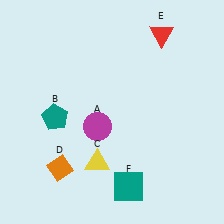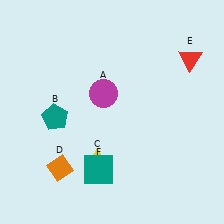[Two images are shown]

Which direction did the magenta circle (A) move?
The magenta circle (A) moved up.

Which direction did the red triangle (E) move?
The red triangle (E) moved right.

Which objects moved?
The objects that moved are: the magenta circle (A), the red triangle (E), the teal square (F).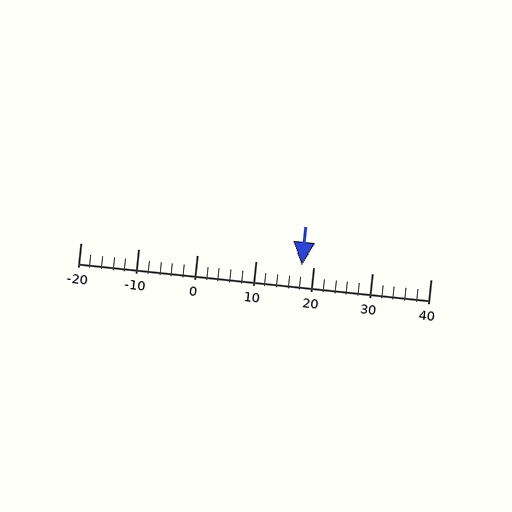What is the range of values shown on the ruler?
The ruler shows values from -20 to 40.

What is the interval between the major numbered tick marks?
The major tick marks are spaced 10 units apart.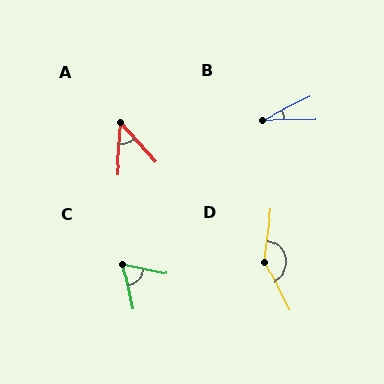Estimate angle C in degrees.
Approximately 66 degrees.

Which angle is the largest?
D, at approximately 147 degrees.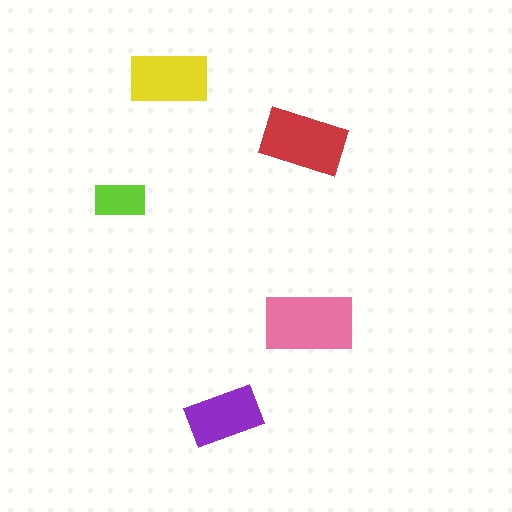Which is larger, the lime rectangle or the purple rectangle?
The purple one.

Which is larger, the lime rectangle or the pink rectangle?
The pink one.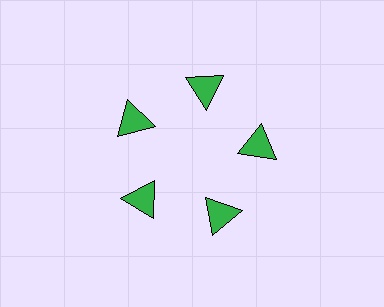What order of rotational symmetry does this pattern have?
This pattern has 5-fold rotational symmetry.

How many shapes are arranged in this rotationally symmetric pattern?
There are 5 shapes, arranged in 5 groups of 1.